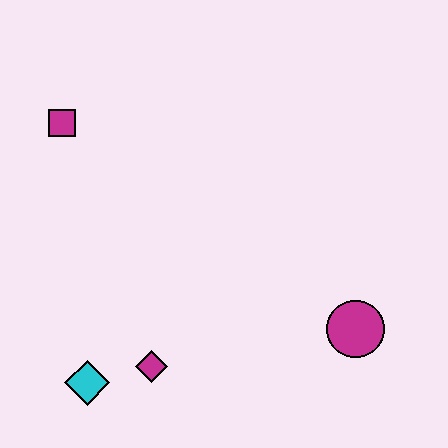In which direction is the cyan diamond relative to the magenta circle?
The cyan diamond is to the left of the magenta circle.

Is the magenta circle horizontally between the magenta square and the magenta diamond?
No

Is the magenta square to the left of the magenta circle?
Yes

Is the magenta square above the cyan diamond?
Yes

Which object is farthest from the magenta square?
The magenta circle is farthest from the magenta square.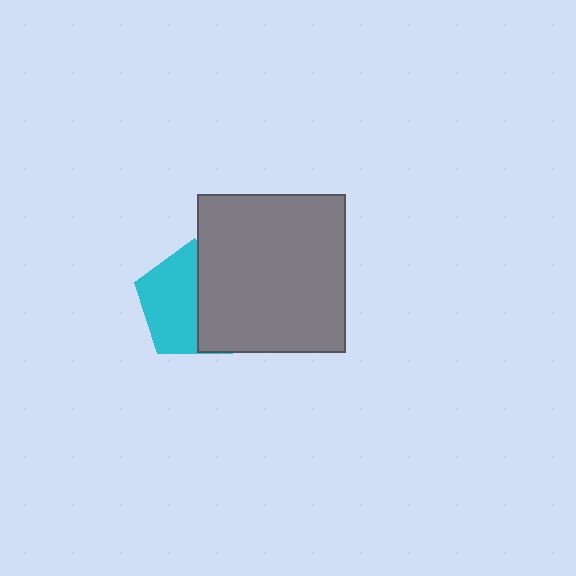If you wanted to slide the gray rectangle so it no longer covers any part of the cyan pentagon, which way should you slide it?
Slide it right — that is the most direct way to separate the two shapes.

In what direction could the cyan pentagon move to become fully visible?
The cyan pentagon could move left. That would shift it out from behind the gray rectangle entirely.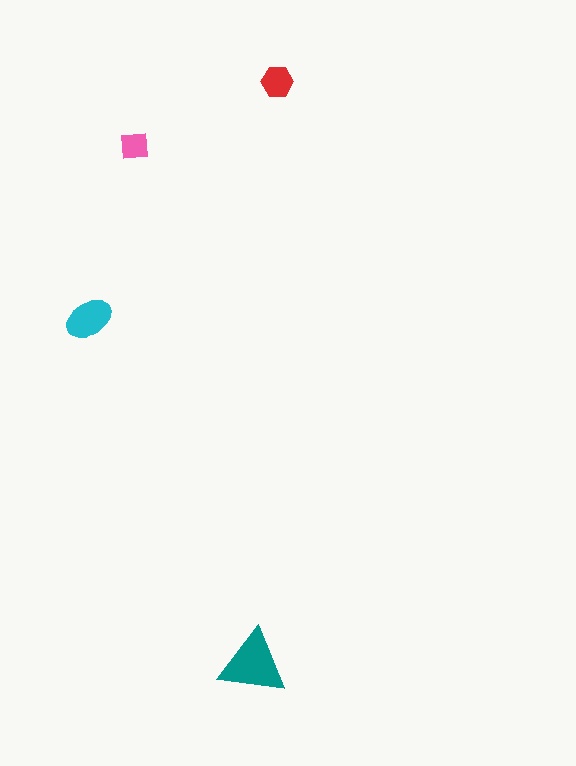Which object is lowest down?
The teal triangle is bottommost.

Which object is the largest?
The teal triangle.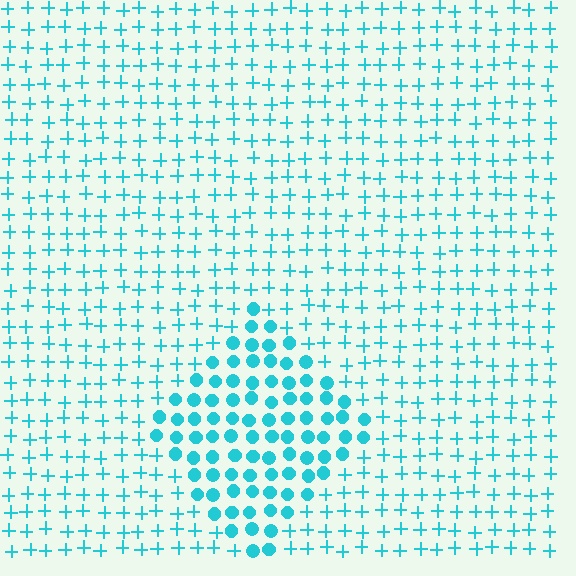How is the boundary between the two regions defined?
The boundary is defined by a change in element shape: circles inside vs. plus signs outside. All elements share the same color and spacing.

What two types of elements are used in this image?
The image uses circles inside the diamond region and plus signs outside it.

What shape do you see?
I see a diamond.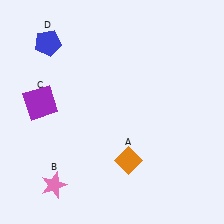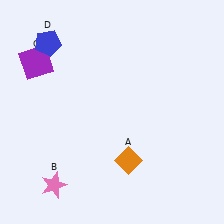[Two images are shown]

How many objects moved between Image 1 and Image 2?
1 object moved between the two images.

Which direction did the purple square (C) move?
The purple square (C) moved up.